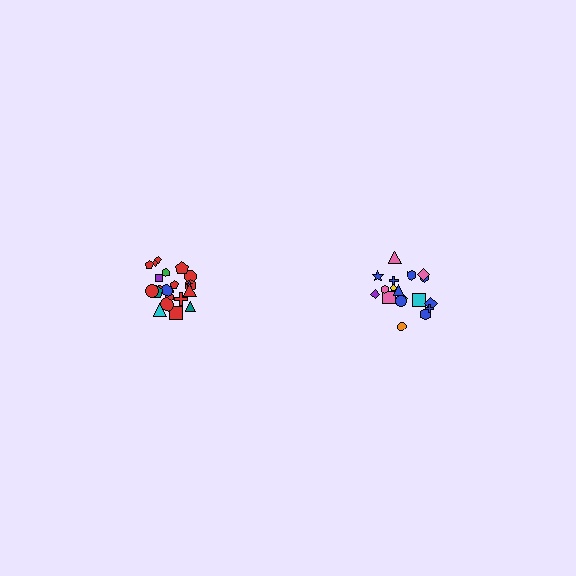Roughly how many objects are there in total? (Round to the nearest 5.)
Roughly 40 objects in total.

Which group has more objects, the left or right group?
The left group.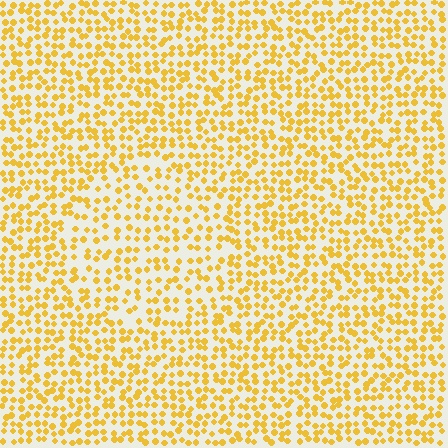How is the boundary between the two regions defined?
The boundary is defined by a change in element density (approximately 1.5x ratio). All elements are the same color, size, and shape.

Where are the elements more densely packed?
The elements are more densely packed outside the circle boundary.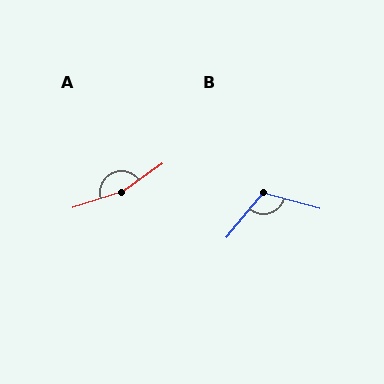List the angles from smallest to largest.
B (114°), A (162°).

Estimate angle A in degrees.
Approximately 162 degrees.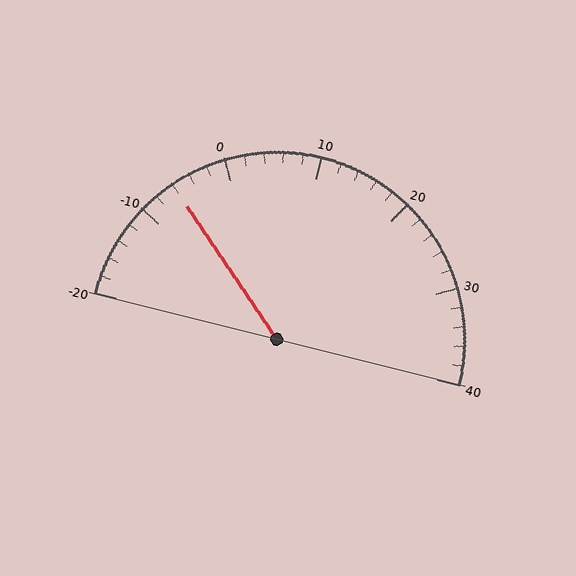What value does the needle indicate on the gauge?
The needle indicates approximately -6.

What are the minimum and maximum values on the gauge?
The gauge ranges from -20 to 40.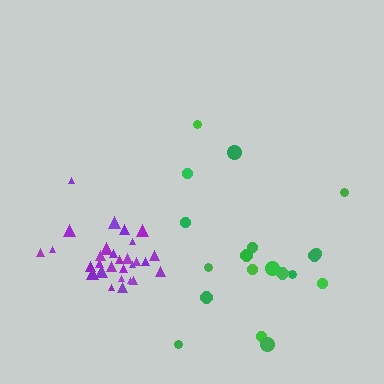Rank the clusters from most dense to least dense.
purple, green.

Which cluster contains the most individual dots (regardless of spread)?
Purple (31).